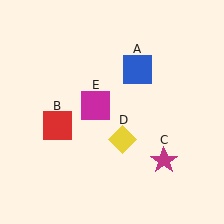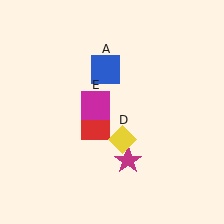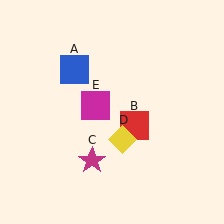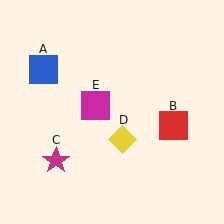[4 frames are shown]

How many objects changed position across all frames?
3 objects changed position: blue square (object A), red square (object B), magenta star (object C).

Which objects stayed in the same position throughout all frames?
Yellow diamond (object D) and magenta square (object E) remained stationary.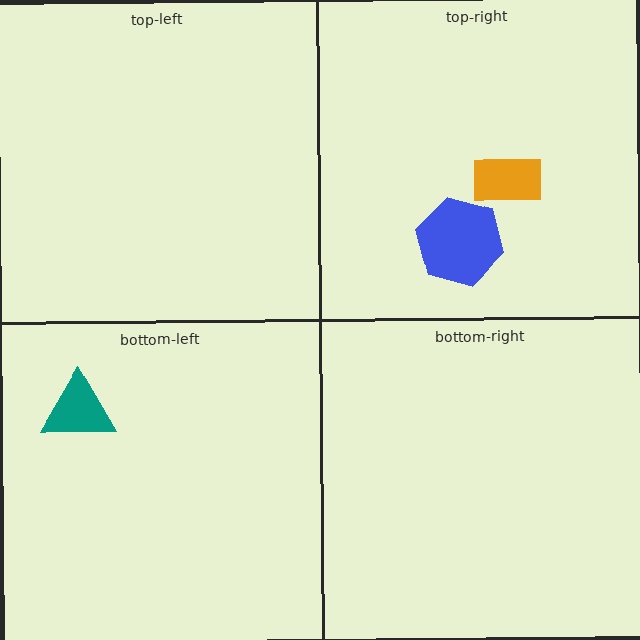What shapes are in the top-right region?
The orange rectangle, the blue hexagon.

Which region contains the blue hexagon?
The top-right region.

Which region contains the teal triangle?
The bottom-left region.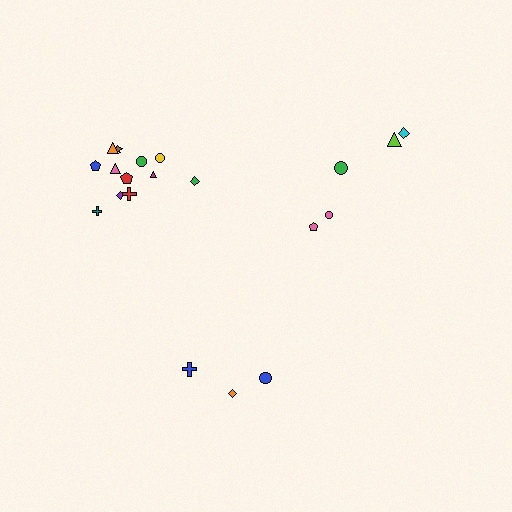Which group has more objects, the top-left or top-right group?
The top-left group.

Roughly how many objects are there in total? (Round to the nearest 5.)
Roughly 20 objects in total.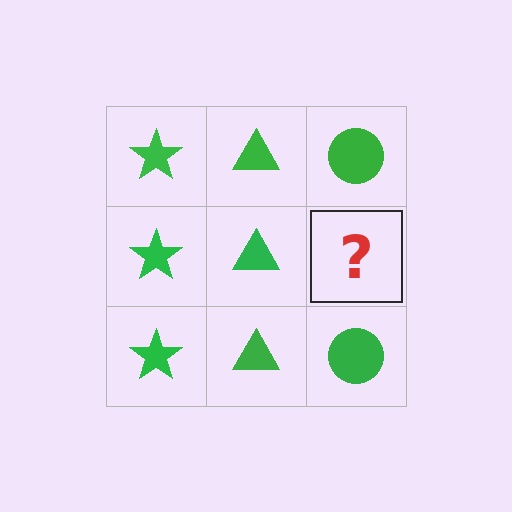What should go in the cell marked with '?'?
The missing cell should contain a green circle.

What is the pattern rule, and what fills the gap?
The rule is that each column has a consistent shape. The gap should be filled with a green circle.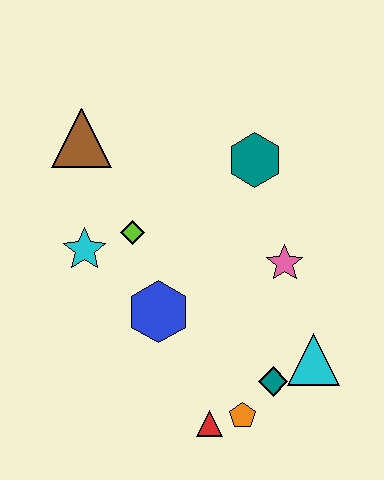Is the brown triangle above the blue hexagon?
Yes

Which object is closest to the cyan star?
The lime diamond is closest to the cyan star.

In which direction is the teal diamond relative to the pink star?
The teal diamond is below the pink star.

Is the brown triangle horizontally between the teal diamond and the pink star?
No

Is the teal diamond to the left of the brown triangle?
No